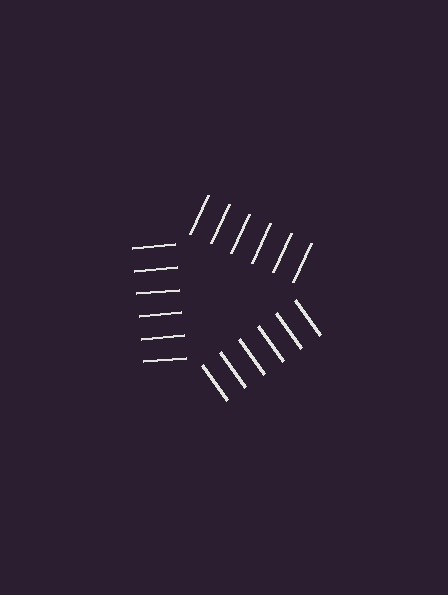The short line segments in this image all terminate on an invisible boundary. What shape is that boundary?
An illusory triangle — the line segments terminate on its edges but no continuous stroke is drawn.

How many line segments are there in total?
18 — 6 along each of the 3 edges.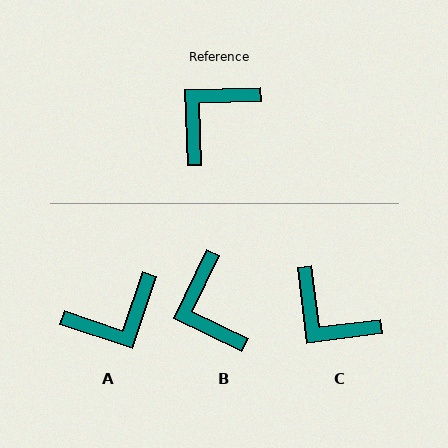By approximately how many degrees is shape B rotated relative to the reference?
Approximately 63 degrees counter-clockwise.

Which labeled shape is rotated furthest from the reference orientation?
A, about 160 degrees away.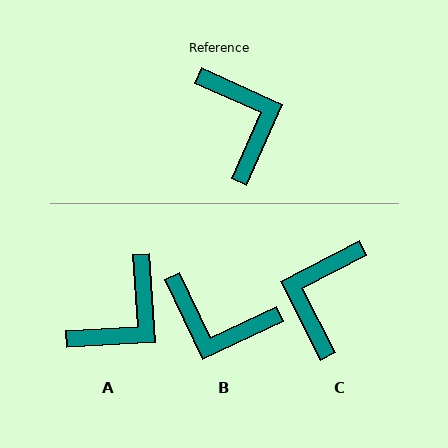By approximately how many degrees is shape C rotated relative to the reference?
Approximately 141 degrees counter-clockwise.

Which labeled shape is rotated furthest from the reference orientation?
C, about 141 degrees away.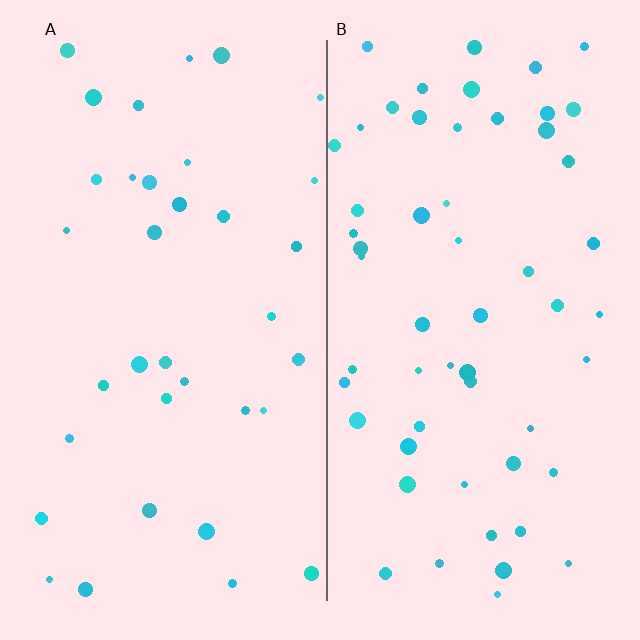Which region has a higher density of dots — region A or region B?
B (the right).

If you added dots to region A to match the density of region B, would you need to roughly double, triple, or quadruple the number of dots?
Approximately double.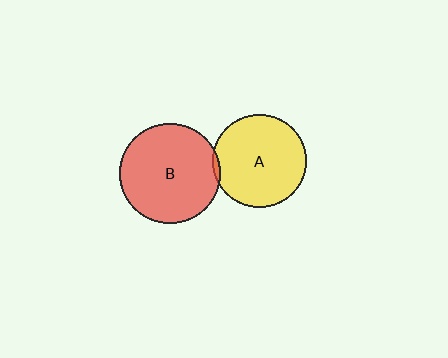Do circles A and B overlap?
Yes.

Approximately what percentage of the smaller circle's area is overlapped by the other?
Approximately 5%.